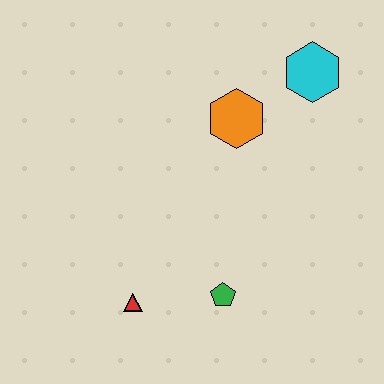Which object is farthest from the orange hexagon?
The red triangle is farthest from the orange hexagon.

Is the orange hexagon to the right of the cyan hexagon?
No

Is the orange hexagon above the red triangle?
Yes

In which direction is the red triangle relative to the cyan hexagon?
The red triangle is below the cyan hexagon.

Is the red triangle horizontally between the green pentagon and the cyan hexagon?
No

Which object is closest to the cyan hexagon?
The orange hexagon is closest to the cyan hexagon.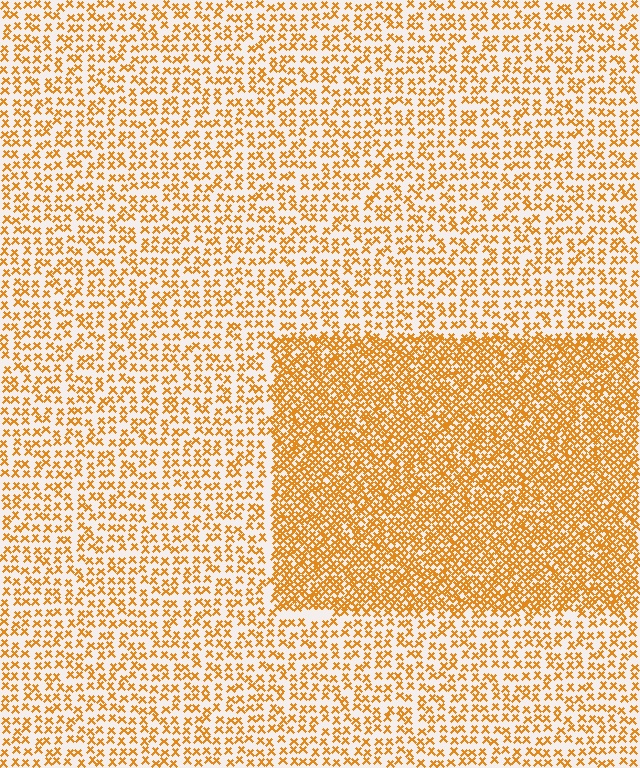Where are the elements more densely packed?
The elements are more densely packed inside the rectangle boundary.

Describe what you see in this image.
The image contains small orange elements arranged at two different densities. A rectangle-shaped region is visible where the elements are more densely packed than the surrounding area.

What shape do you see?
I see a rectangle.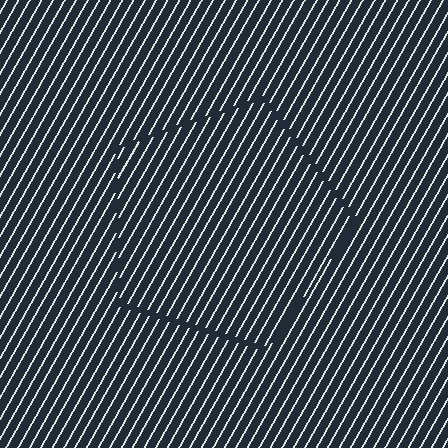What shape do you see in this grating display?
An illusory pentagon. The interior of the shape contains the same grating, shifted by half a period — the contour is defined by the phase discontinuity where line-ends from the inner and outer gratings abut.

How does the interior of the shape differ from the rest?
The interior of the shape contains the same grating, shifted by half a period — the contour is defined by the phase discontinuity where line-ends from the inner and outer gratings abut.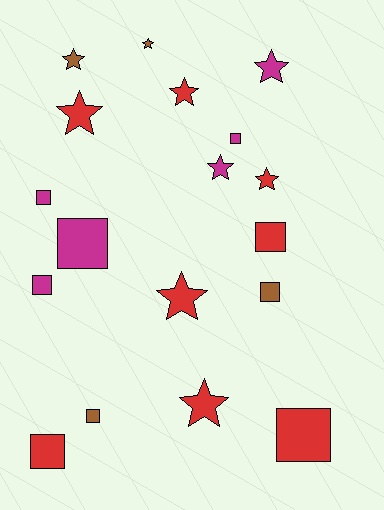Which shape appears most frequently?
Star, with 9 objects.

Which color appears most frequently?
Red, with 8 objects.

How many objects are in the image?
There are 18 objects.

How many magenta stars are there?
There are 2 magenta stars.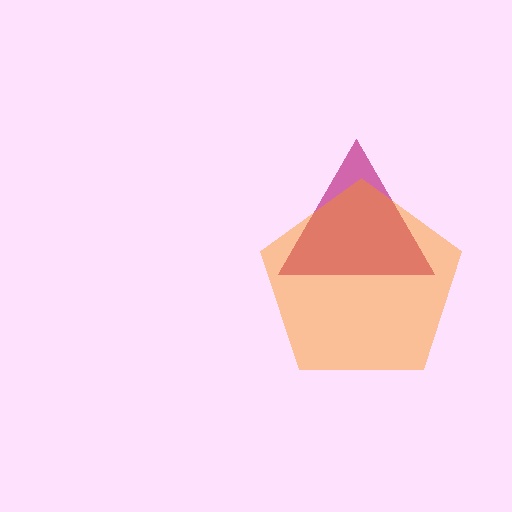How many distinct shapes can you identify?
There are 2 distinct shapes: a magenta triangle, an orange pentagon.